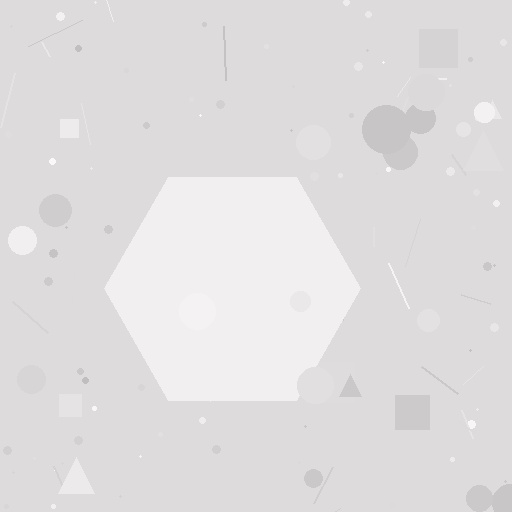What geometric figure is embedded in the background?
A hexagon is embedded in the background.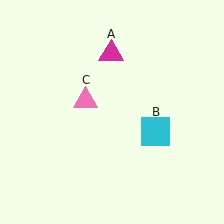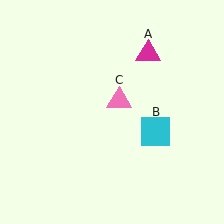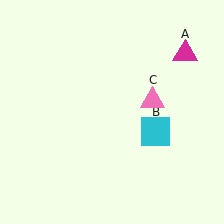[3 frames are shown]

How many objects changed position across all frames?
2 objects changed position: magenta triangle (object A), pink triangle (object C).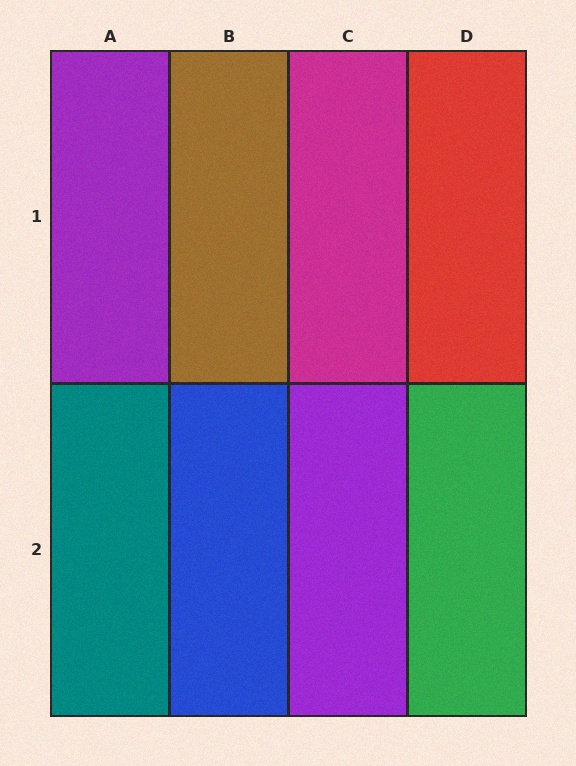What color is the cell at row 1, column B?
Brown.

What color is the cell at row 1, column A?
Purple.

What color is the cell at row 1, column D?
Red.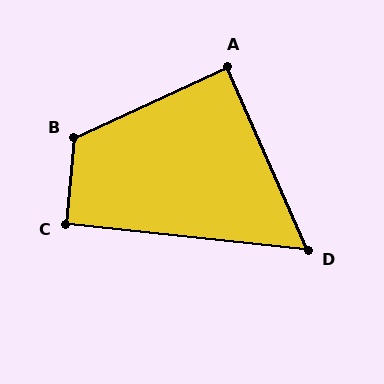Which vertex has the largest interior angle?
B, at approximately 120 degrees.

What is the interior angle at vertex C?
Approximately 91 degrees (approximately right).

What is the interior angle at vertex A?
Approximately 89 degrees (approximately right).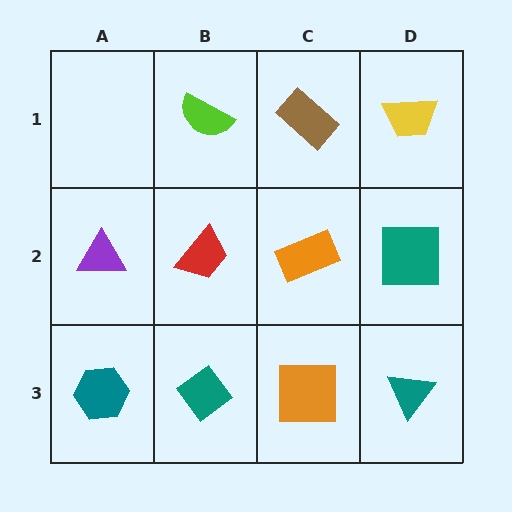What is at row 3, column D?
A teal triangle.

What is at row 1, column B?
A lime semicircle.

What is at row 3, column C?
An orange square.